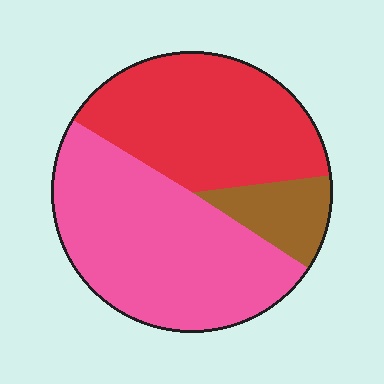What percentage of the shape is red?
Red takes up about two fifths (2/5) of the shape.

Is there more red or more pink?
Pink.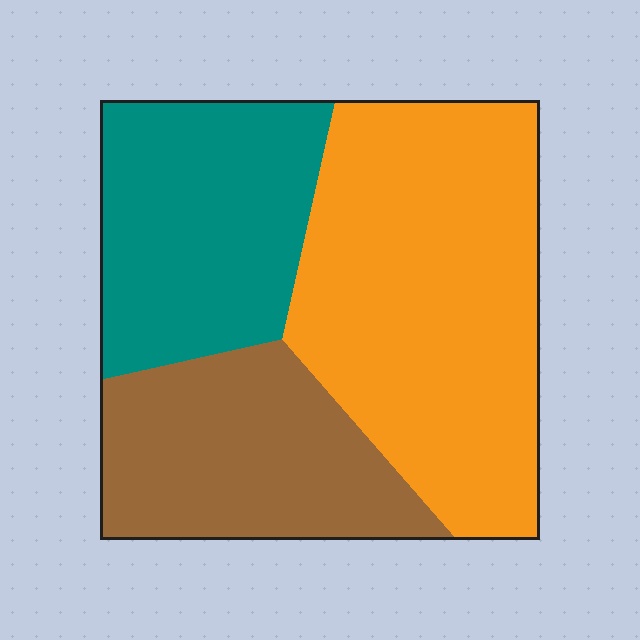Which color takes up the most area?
Orange, at roughly 45%.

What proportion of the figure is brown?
Brown covers roughly 25% of the figure.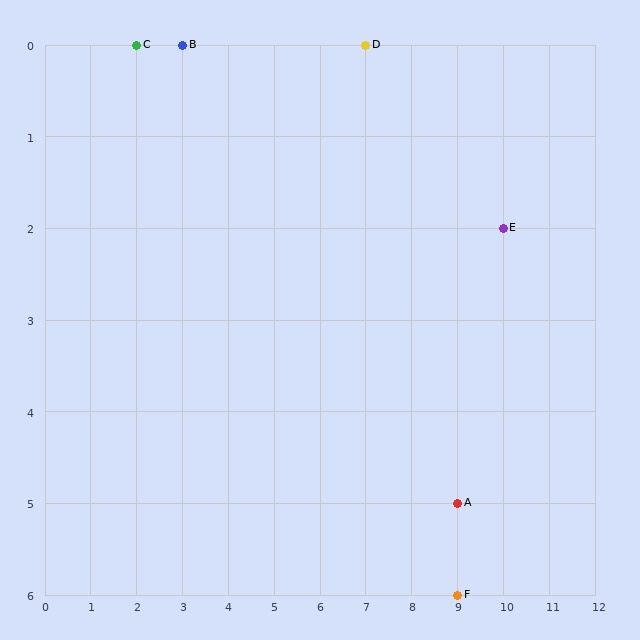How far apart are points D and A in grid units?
Points D and A are 2 columns and 5 rows apart (about 5.4 grid units diagonally).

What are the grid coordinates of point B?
Point B is at grid coordinates (3, 0).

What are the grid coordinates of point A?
Point A is at grid coordinates (9, 5).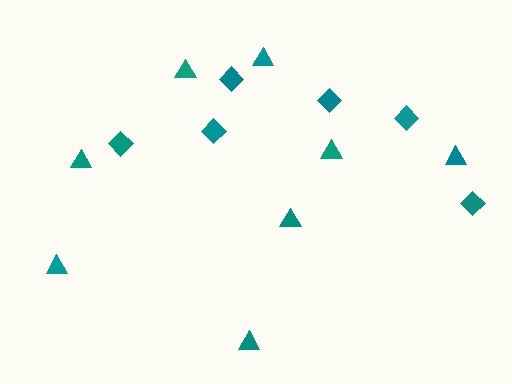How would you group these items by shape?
There are 2 groups: one group of diamonds (6) and one group of triangles (8).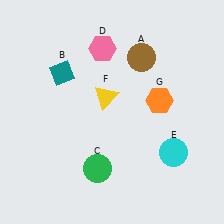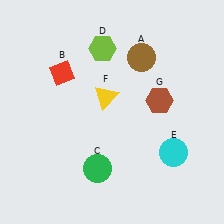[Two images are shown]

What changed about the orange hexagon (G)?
In Image 1, G is orange. In Image 2, it changed to brown.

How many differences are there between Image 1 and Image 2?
There are 3 differences between the two images.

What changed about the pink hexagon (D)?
In Image 1, D is pink. In Image 2, it changed to lime.